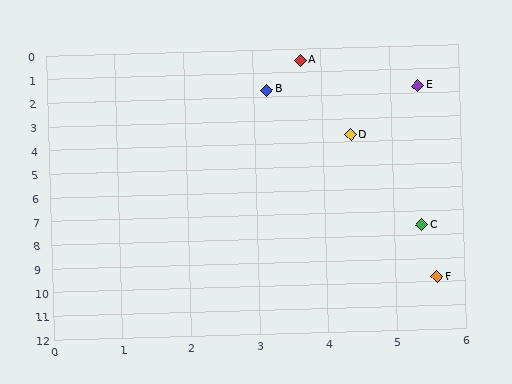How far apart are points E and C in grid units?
Points E and C are about 5.9 grid units apart.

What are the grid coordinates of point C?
Point C is at approximately (5.4, 7.6).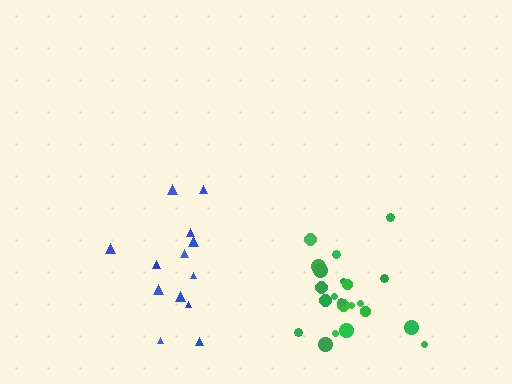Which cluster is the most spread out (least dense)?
Green.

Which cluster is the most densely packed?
Blue.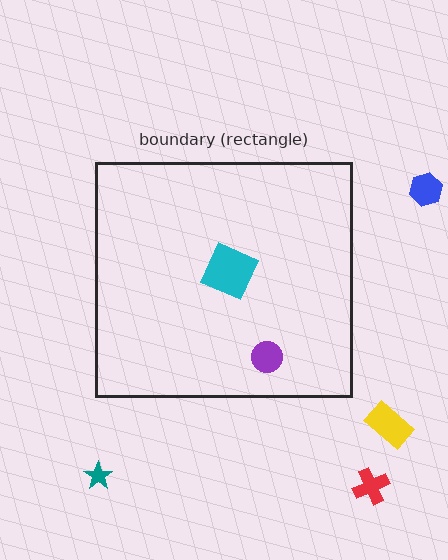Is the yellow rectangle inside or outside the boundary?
Outside.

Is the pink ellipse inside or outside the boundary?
Inside.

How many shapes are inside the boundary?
3 inside, 4 outside.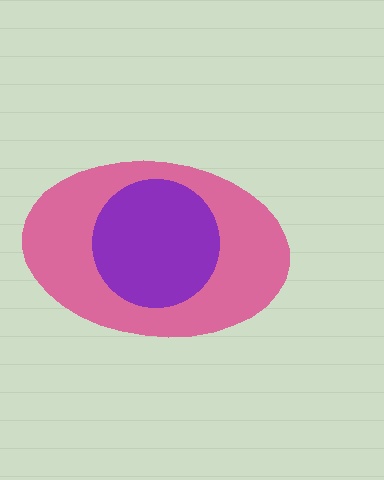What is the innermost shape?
The purple circle.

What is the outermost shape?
The pink ellipse.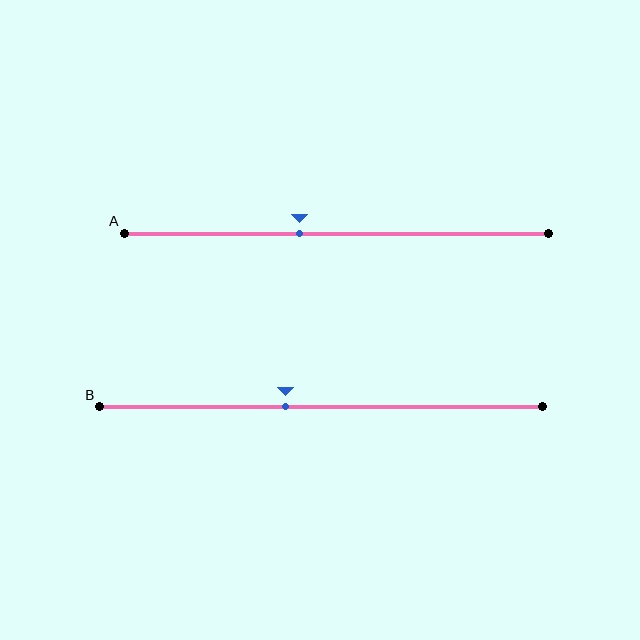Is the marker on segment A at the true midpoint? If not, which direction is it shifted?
No, the marker on segment A is shifted to the left by about 9% of the segment length.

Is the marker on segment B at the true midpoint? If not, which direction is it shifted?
No, the marker on segment B is shifted to the left by about 8% of the segment length.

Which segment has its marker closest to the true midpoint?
Segment B has its marker closest to the true midpoint.